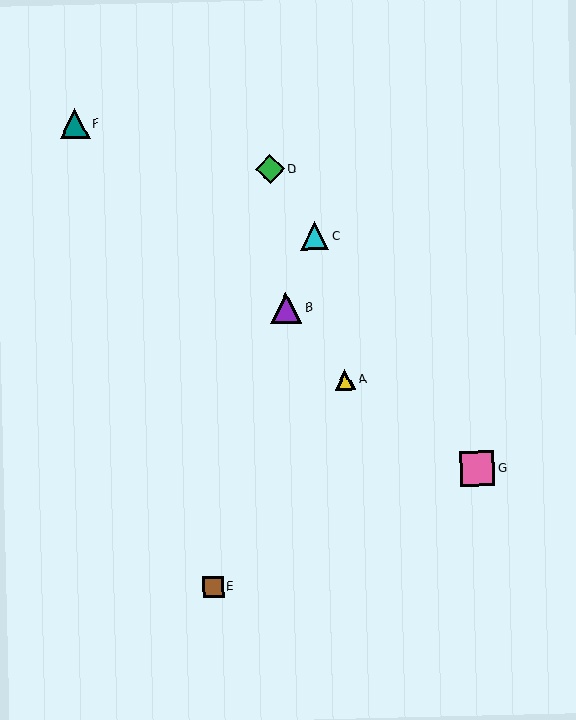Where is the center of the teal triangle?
The center of the teal triangle is at (75, 124).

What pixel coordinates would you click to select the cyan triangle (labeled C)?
Click at (315, 236) to select the cyan triangle C.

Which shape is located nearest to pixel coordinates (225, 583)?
The brown square (labeled E) at (213, 587) is nearest to that location.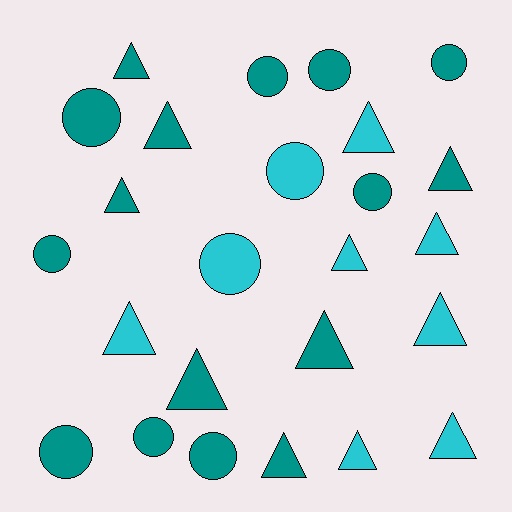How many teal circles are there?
There are 9 teal circles.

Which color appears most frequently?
Teal, with 16 objects.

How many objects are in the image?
There are 25 objects.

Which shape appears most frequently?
Triangle, with 14 objects.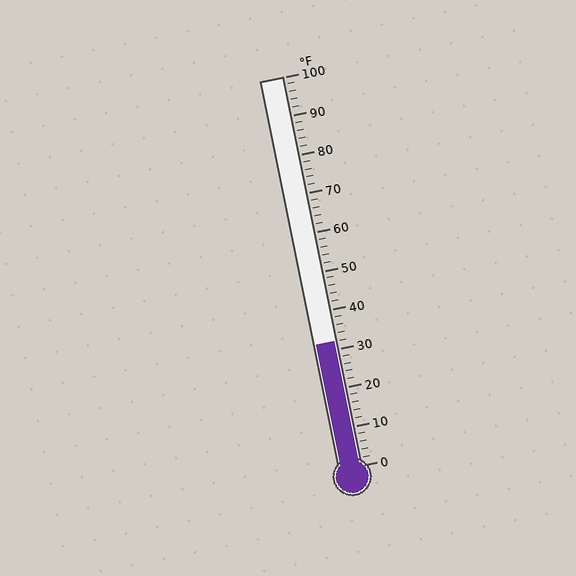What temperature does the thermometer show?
The thermometer shows approximately 32°F.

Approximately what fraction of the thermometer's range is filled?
The thermometer is filled to approximately 30% of its range.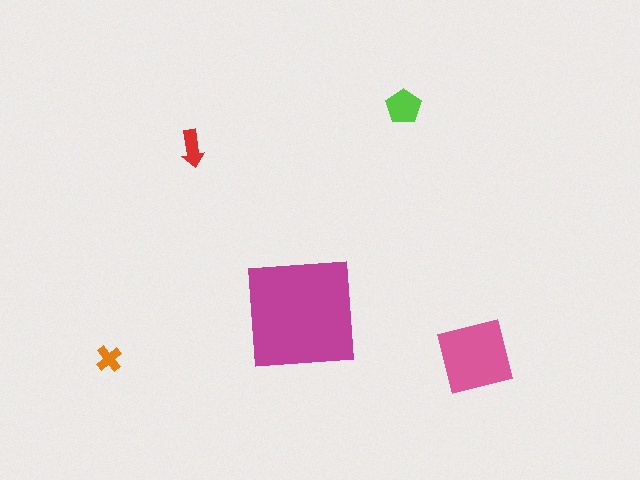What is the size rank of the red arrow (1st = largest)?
4th.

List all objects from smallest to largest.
The orange cross, the red arrow, the lime pentagon, the pink square, the magenta square.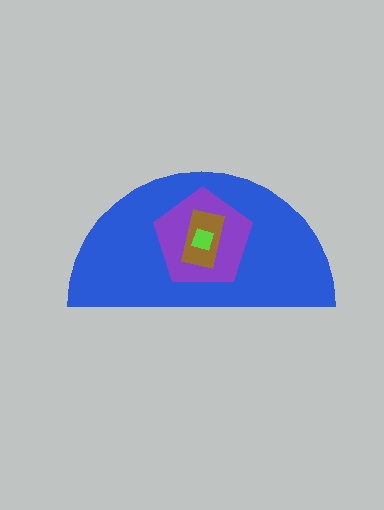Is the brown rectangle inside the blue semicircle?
Yes.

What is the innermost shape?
The lime diamond.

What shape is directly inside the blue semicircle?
The purple pentagon.